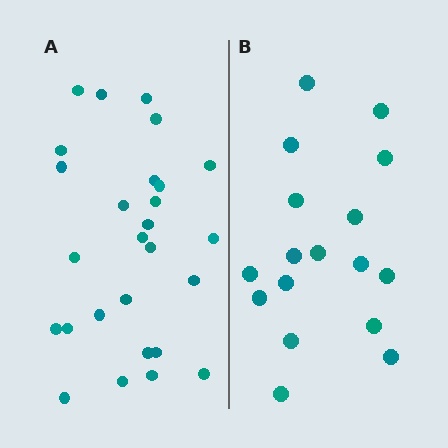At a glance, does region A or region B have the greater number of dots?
Region A (the left region) has more dots.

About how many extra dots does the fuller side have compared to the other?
Region A has roughly 10 or so more dots than region B.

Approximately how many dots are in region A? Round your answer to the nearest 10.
About 30 dots. (The exact count is 27, which rounds to 30.)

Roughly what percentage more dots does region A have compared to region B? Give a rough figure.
About 60% more.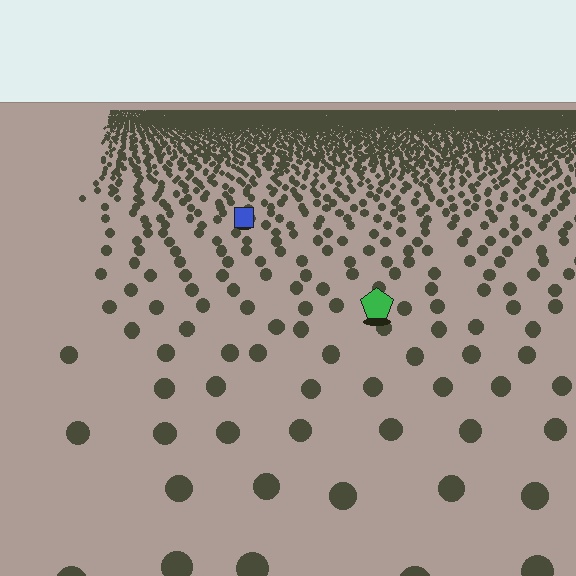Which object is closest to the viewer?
The green pentagon is closest. The texture marks near it are larger and more spread out.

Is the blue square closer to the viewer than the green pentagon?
No. The green pentagon is closer — you can tell from the texture gradient: the ground texture is coarser near it.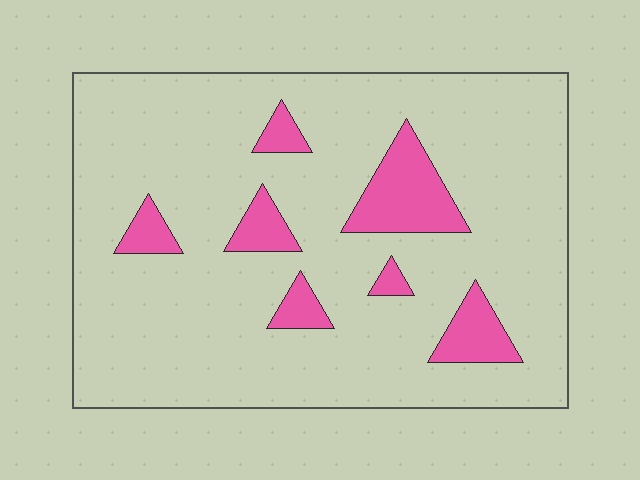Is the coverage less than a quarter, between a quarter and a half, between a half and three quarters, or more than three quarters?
Less than a quarter.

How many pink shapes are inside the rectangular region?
7.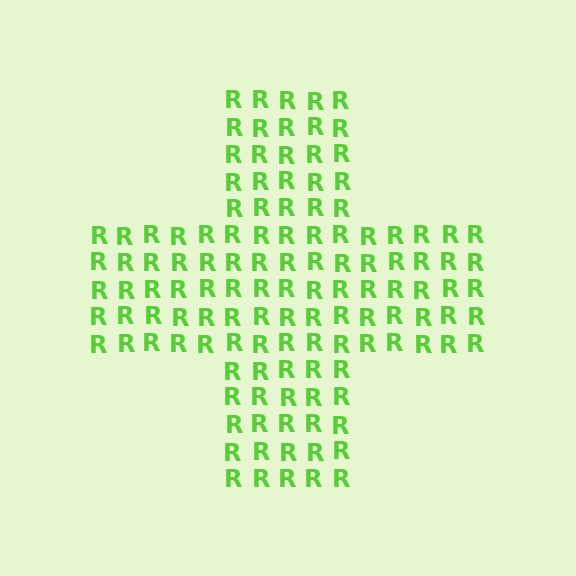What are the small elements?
The small elements are letter R's.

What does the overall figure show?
The overall figure shows a cross.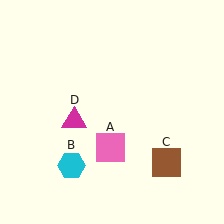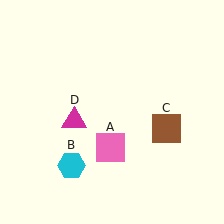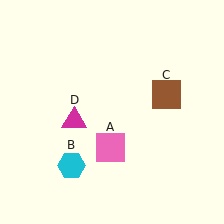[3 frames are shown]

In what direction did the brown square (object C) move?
The brown square (object C) moved up.